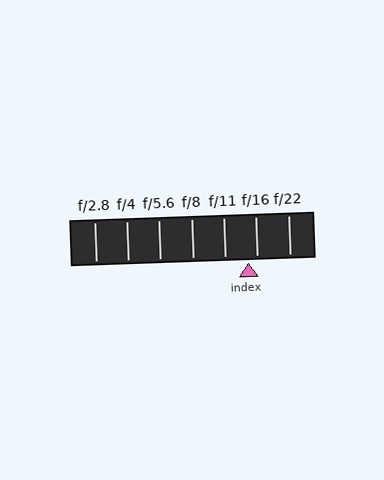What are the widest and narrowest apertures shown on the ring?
The widest aperture shown is f/2.8 and the narrowest is f/22.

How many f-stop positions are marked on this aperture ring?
There are 7 f-stop positions marked.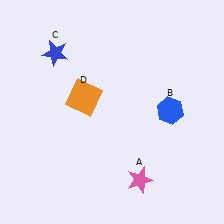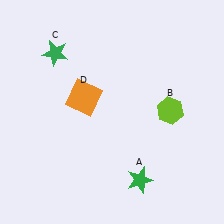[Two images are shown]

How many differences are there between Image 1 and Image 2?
There are 3 differences between the two images.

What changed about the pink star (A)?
In Image 1, A is pink. In Image 2, it changed to green.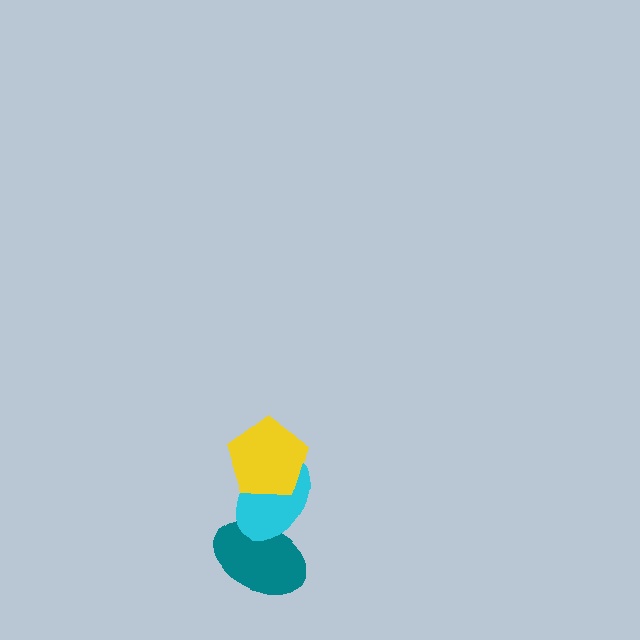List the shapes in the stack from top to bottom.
From top to bottom: the yellow pentagon, the cyan ellipse, the teal ellipse.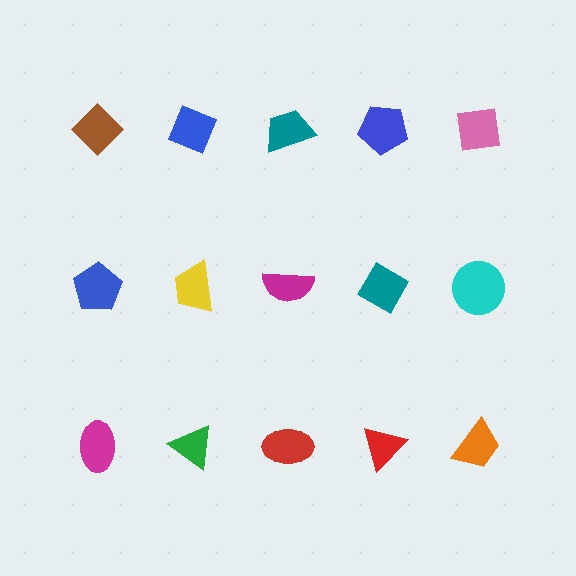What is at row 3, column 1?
A magenta ellipse.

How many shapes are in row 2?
5 shapes.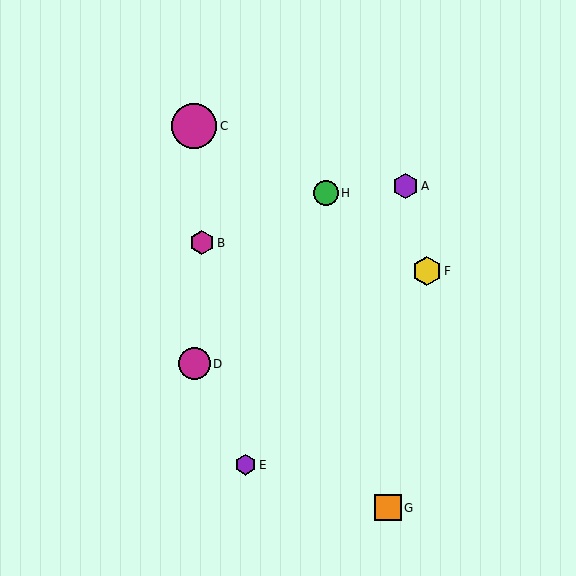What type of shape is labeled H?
Shape H is a green circle.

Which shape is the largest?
The magenta circle (labeled C) is the largest.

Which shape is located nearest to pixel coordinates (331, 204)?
The green circle (labeled H) at (326, 193) is nearest to that location.